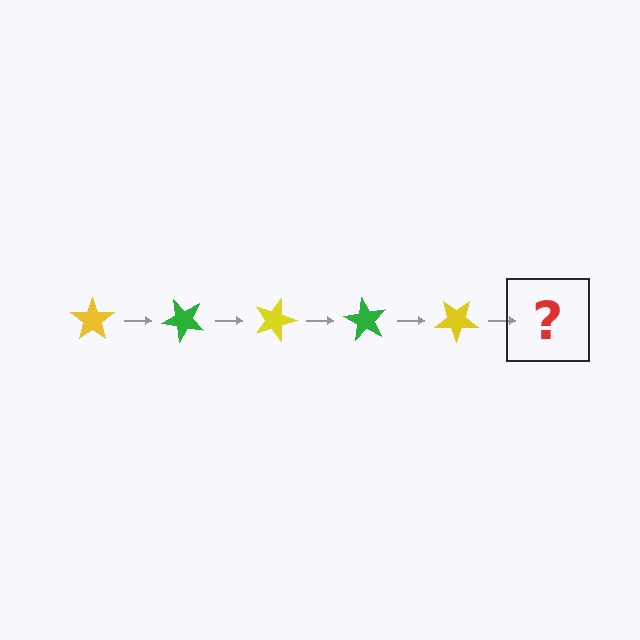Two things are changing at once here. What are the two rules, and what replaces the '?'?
The two rules are that it rotates 45 degrees each step and the color cycles through yellow and green. The '?' should be a green star, rotated 225 degrees from the start.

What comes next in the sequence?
The next element should be a green star, rotated 225 degrees from the start.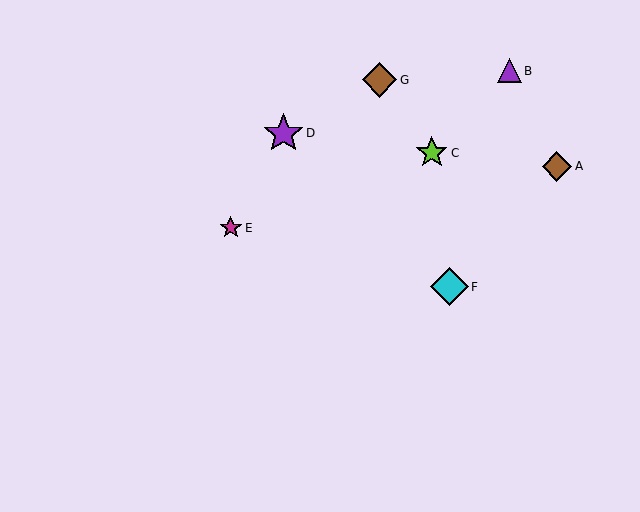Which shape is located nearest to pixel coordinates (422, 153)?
The lime star (labeled C) at (432, 153) is nearest to that location.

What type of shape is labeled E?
Shape E is a magenta star.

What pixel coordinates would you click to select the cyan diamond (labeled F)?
Click at (450, 287) to select the cyan diamond F.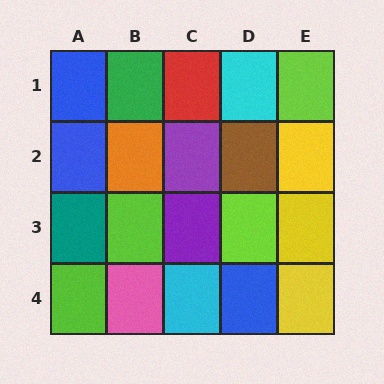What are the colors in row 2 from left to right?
Blue, orange, purple, brown, yellow.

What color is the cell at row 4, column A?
Lime.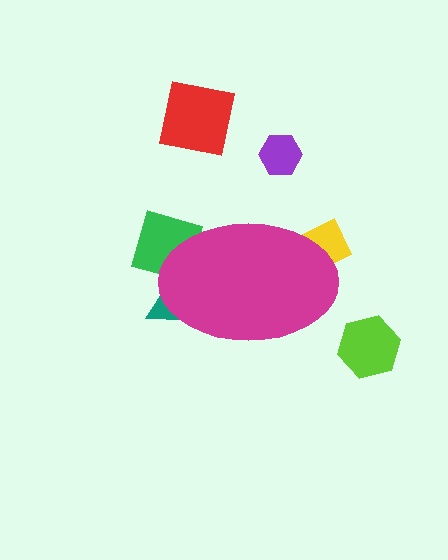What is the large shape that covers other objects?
A magenta ellipse.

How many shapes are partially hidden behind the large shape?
3 shapes are partially hidden.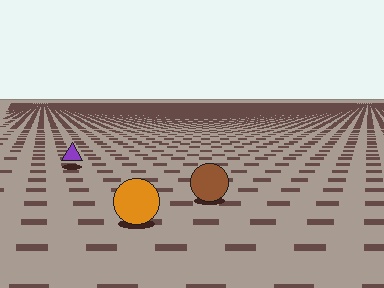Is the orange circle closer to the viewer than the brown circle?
Yes. The orange circle is closer — you can tell from the texture gradient: the ground texture is coarser near it.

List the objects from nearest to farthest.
From nearest to farthest: the orange circle, the brown circle, the purple triangle.